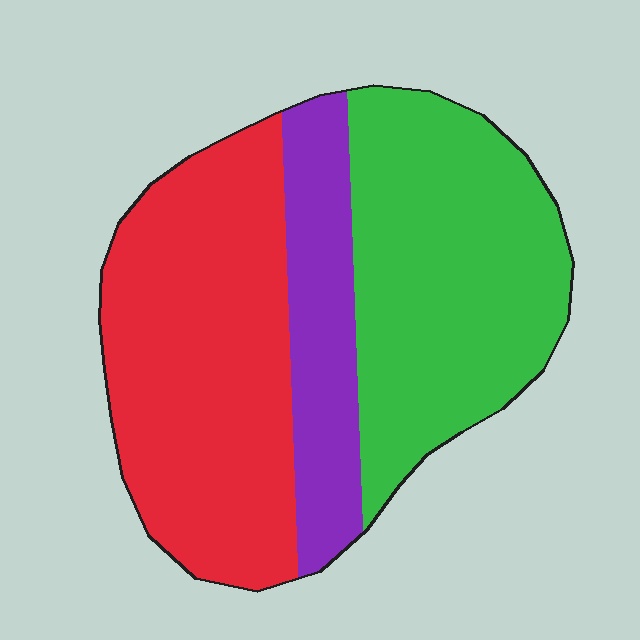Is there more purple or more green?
Green.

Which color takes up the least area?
Purple, at roughly 20%.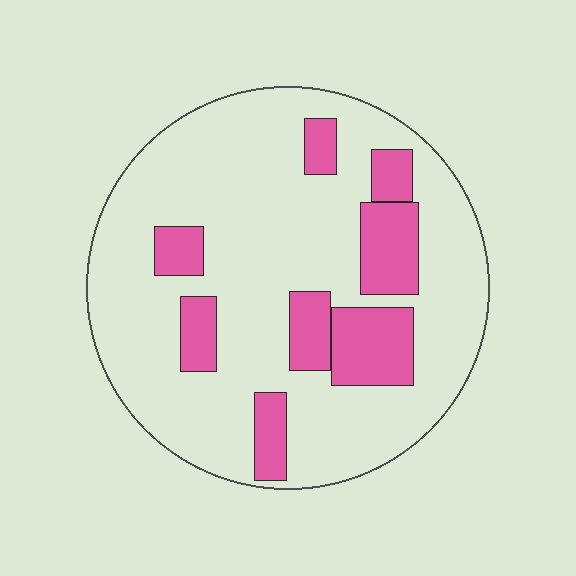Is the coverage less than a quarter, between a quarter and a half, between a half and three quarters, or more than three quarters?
Less than a quarter.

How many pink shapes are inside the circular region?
8.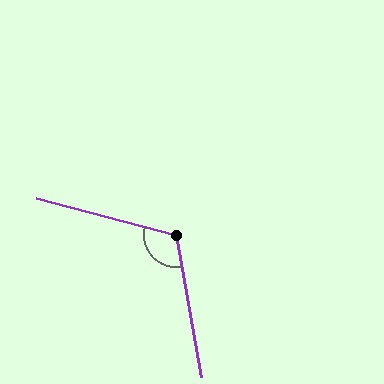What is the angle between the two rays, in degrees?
Approximately 115 degrees.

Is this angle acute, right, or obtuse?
It is obtuse.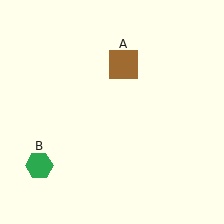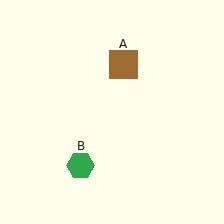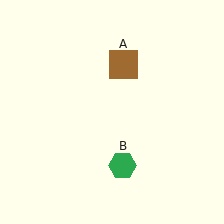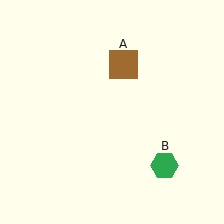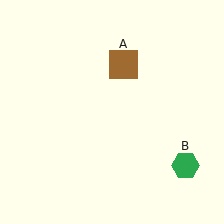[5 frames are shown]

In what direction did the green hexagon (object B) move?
The green hexagon (object B) moved right.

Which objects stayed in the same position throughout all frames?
Brown square (object A) remained stationary.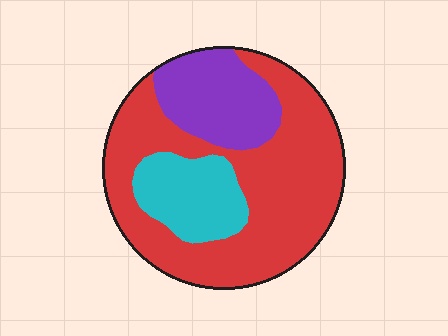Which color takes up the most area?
Red, at roughly 60%.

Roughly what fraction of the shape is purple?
Purple takes up about one fifth (1/5) of the shape.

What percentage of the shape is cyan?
Cyan covers about 15% of the shape.